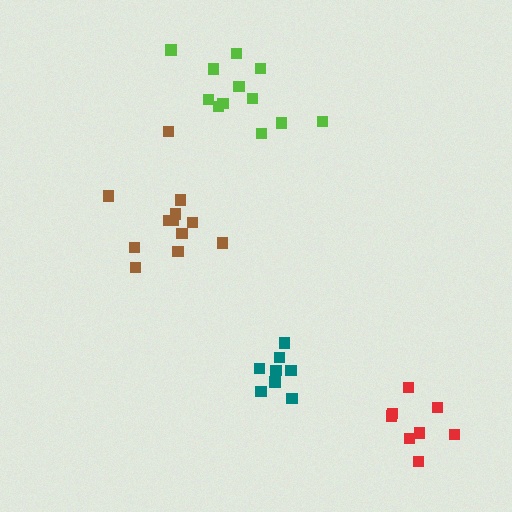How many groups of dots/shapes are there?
There are 4 groups.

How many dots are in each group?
Group 1: 12 dots, Group 2: 12 dots, Group 3: 8 dots, Group 4: 8 dots (40 total).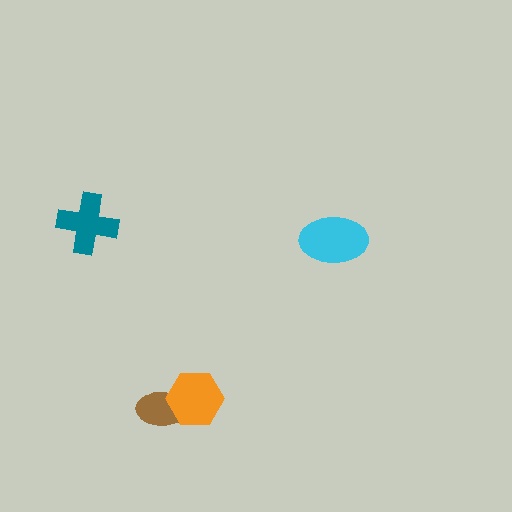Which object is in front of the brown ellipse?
The orange hexagon is in front of the brown ellipse.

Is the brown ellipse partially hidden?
Yes, it is partially covered by another shape.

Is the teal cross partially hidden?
No, no other shape covers it.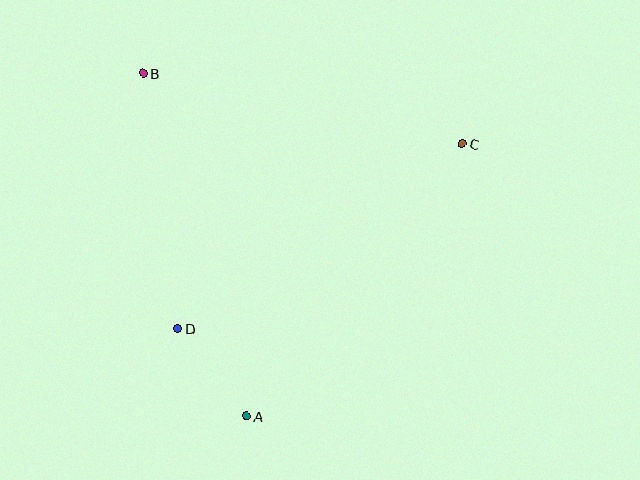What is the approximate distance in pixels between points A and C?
The distance between A and C is approximately 348 pixels.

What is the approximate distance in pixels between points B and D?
The distance between B and D is approximately 258 pixels.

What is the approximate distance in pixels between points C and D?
The distance between C and D is approximately 339 pixels.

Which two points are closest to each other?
Points A and D are closest to each other.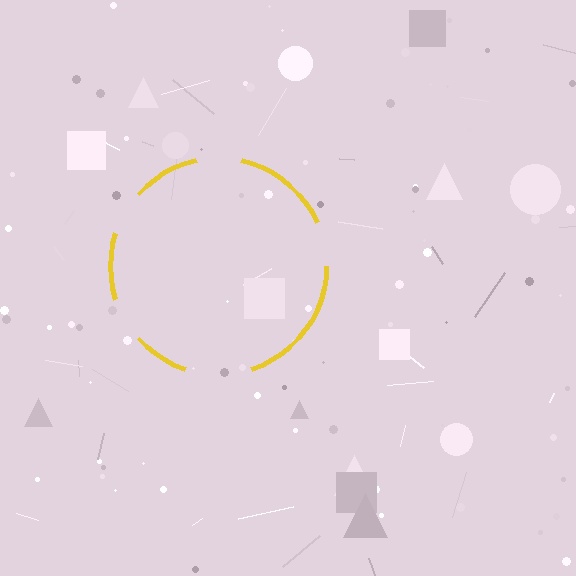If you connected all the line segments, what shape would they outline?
They would outline a circle.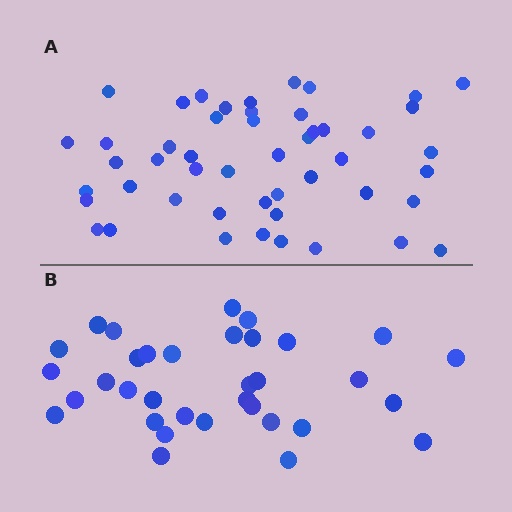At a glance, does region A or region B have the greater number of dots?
Region A (the top region) has more dots.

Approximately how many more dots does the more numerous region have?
Region A has approximately 15 more dots than region B.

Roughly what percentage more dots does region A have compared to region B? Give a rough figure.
About 45% more.